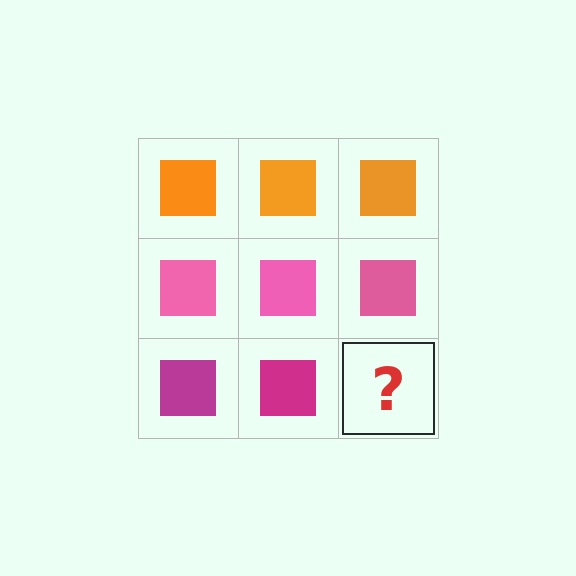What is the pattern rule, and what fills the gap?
The rule is that each row has a consistent color. The gap should be filled with a magenta square.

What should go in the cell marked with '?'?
The missing cell should contain a magenta square.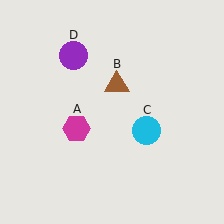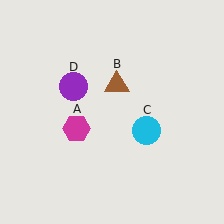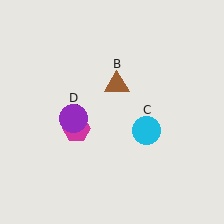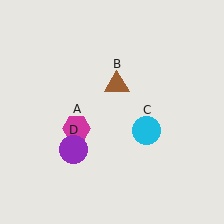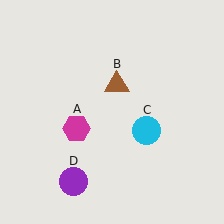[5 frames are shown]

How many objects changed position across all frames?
1 object changed position: purple circle (object D).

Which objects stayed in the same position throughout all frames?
Magenta hexagon (object A) and brown triangle (object B) and cyan circle (object C) remained stationary.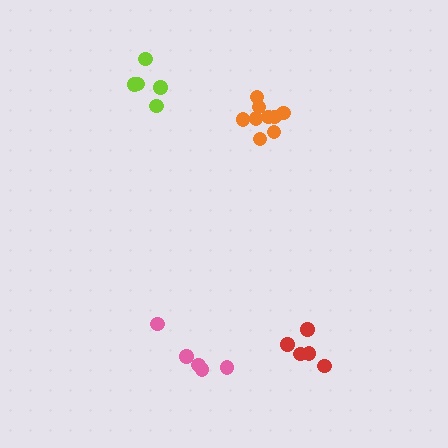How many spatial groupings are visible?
There are 4 spatial groupings.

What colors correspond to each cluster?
The clusters are colored: orange, red, lime, pink.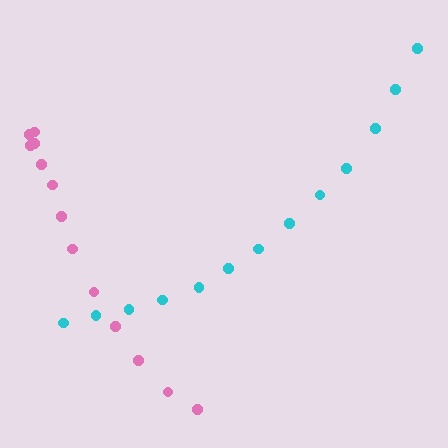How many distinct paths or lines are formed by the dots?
There are 2 distinct paths.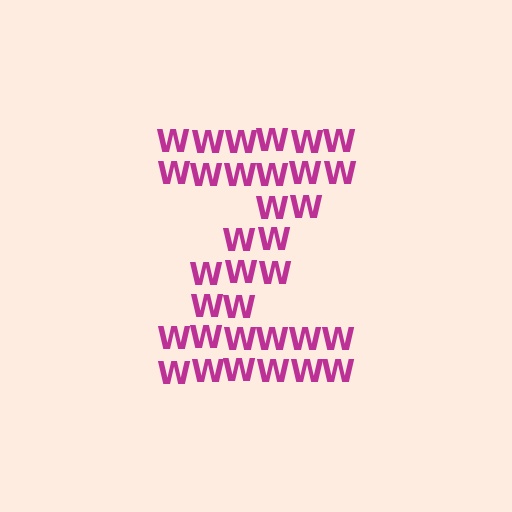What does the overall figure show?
The overall figure shows the letter Z.